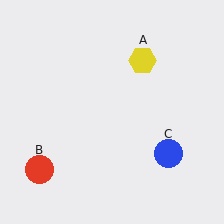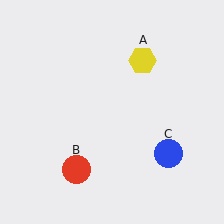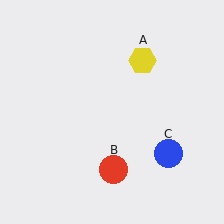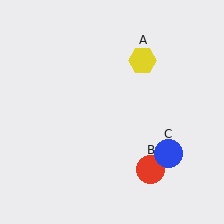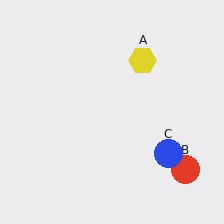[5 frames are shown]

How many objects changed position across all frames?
1 object changed position: red circle (object B).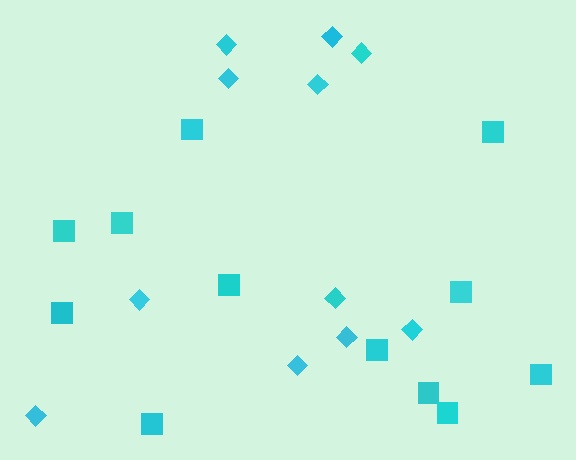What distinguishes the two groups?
There are 2 groups: one group of diamonds (11) and one group of squares (12).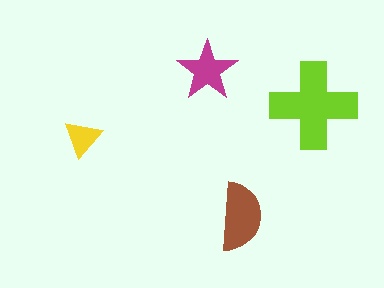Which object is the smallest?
The yellow triangle.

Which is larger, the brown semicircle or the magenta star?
The brown semicircle.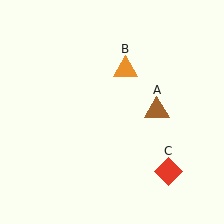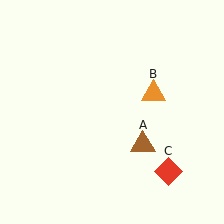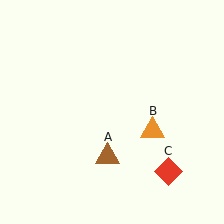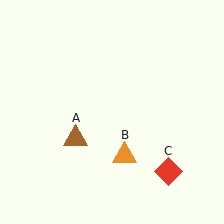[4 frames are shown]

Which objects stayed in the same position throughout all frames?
Red diamond (object C) remained stationary.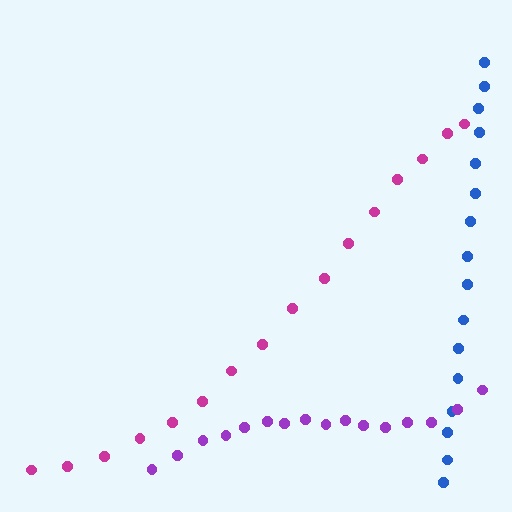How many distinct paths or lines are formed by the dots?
There are 3 distinct paths.